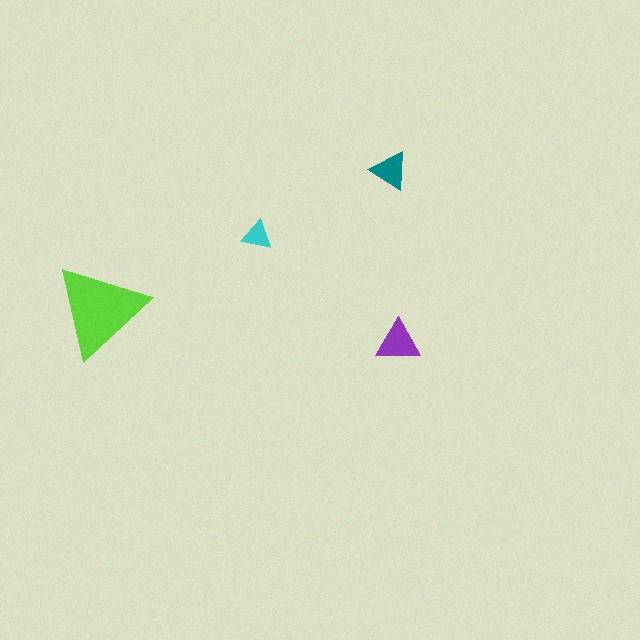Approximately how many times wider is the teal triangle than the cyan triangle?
About 1.5 times wider.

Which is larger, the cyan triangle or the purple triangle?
The purple one.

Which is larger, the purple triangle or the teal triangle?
The purple one.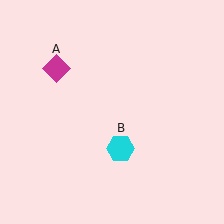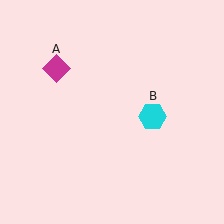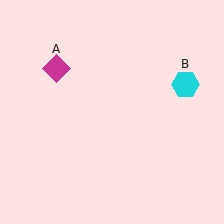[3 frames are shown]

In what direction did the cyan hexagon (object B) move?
The cyan hexagon (object B) moved up and to the right.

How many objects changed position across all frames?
1 object changed position: cyan hexagon (object B).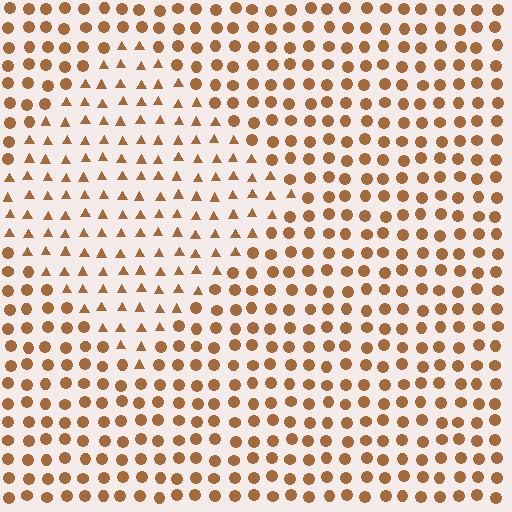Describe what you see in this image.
The image is filled with small brown elements arranged in a uniform grid. A diamond-shaped region contains triangles, while the surrounding area contains circles. The boundary is defined purely by the change in element shape.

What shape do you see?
I see a diamond.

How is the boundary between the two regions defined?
The boundary is defined by a change in element shape: triangles inside vs. circles outside. All elements share the same color and spacing.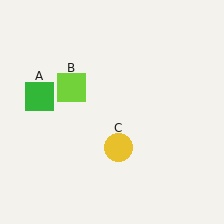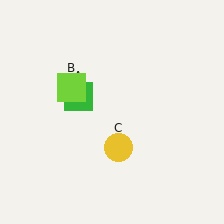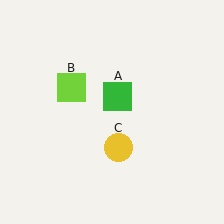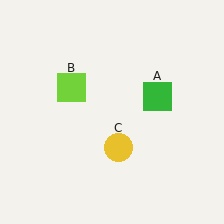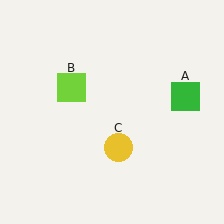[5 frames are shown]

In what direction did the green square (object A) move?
The green square (object A) moved right.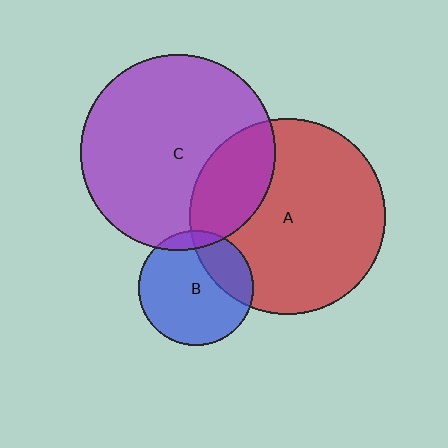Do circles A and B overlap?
Yes.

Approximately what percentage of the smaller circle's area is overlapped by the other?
Approximately 25%.